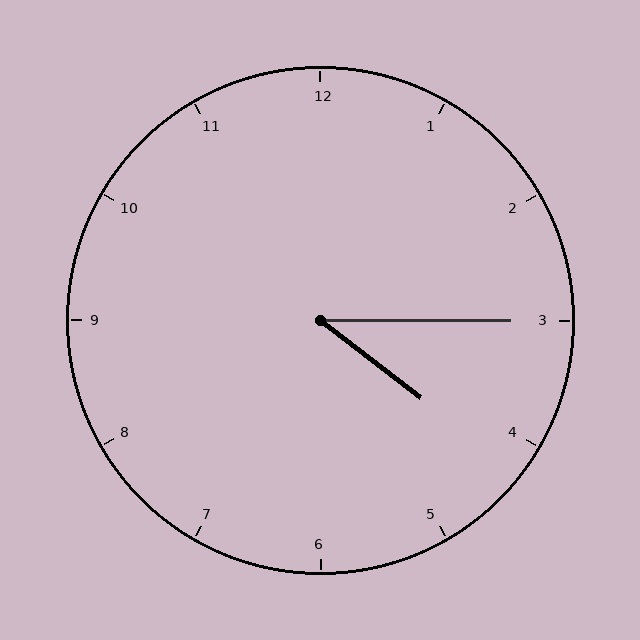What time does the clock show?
4:15.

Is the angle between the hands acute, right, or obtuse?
It is acute.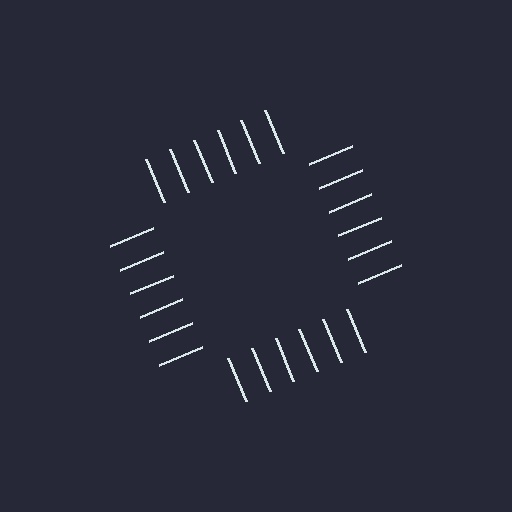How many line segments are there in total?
24 — 6 along each of the 4 edges.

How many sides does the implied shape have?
4 sides — the line-ends trace a square.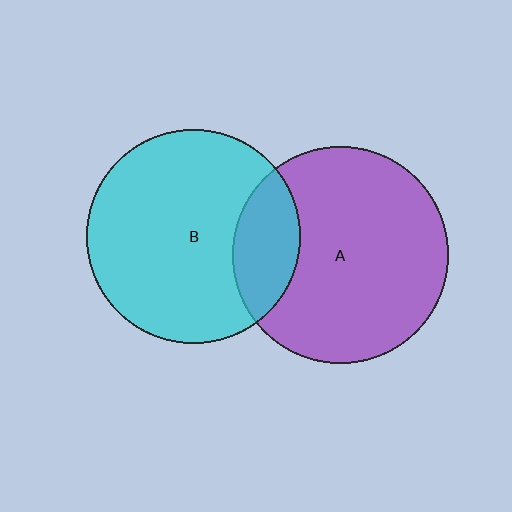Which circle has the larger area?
Circle A (purple).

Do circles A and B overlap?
Yes.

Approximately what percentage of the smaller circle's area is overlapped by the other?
Approximately 20%.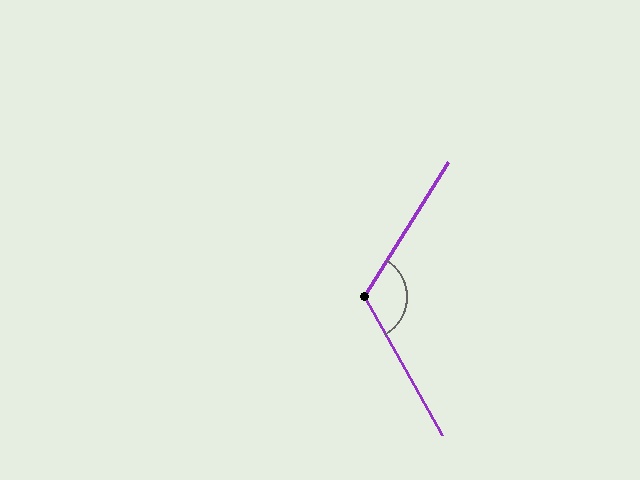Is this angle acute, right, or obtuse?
It is obtuse.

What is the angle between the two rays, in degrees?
Approximately 119 degrees.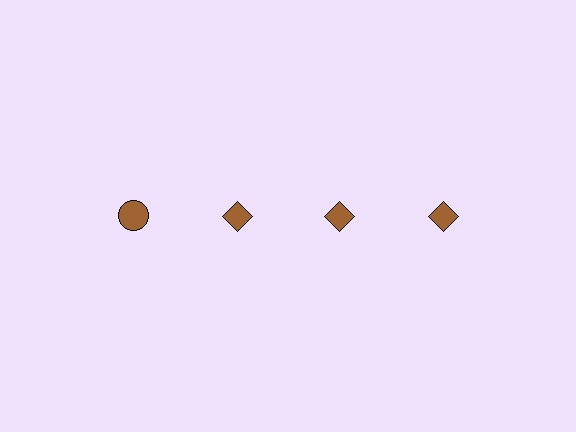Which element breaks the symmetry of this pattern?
The brown circle in the top row, leftmost column breaks the symmetry. All other shapes are brown diamonds.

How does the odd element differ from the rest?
It has a different shape: circle instead of diamond.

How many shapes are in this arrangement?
There are 4 shapes arranged in a grid pattern.